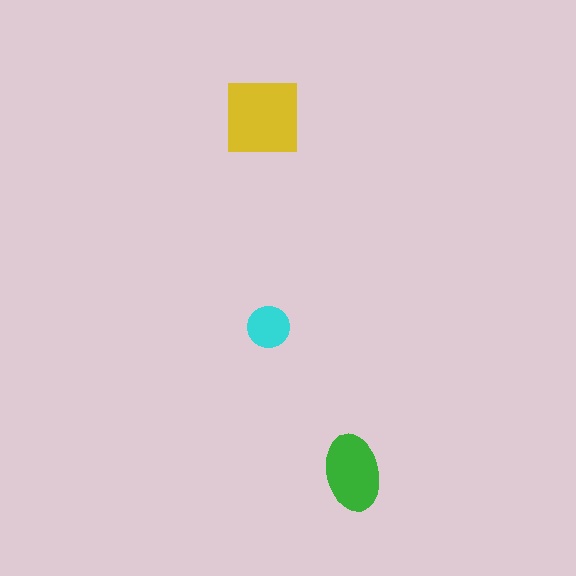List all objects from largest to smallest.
The yellow square, the green ellipse, the cyan circle.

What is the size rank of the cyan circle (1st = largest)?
3rd.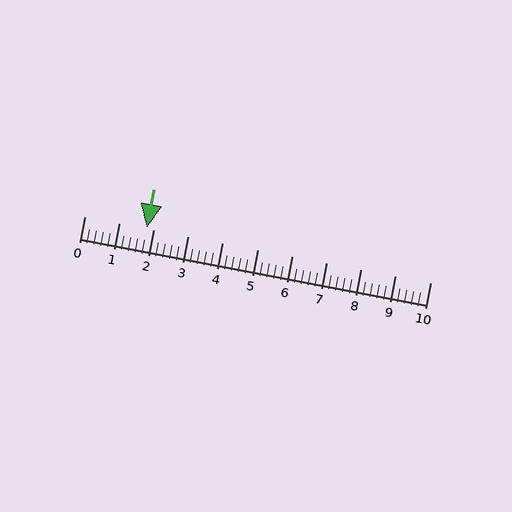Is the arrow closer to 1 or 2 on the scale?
The arrow is closer to 2.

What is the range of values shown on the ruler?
The ruler shows values from 0 to 10.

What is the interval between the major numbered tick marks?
The major tick marks are spaced 1 units apart.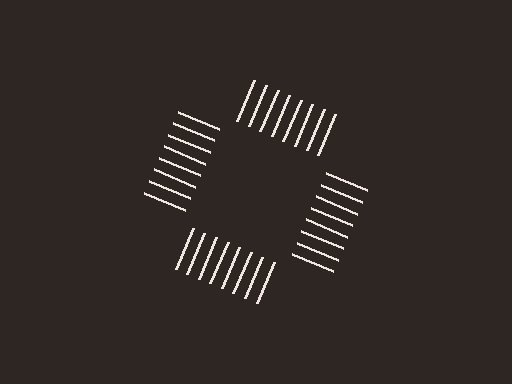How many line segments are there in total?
32 — 8 along each of the 4 edges.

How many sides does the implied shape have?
4 sides — the line-ends trace a square.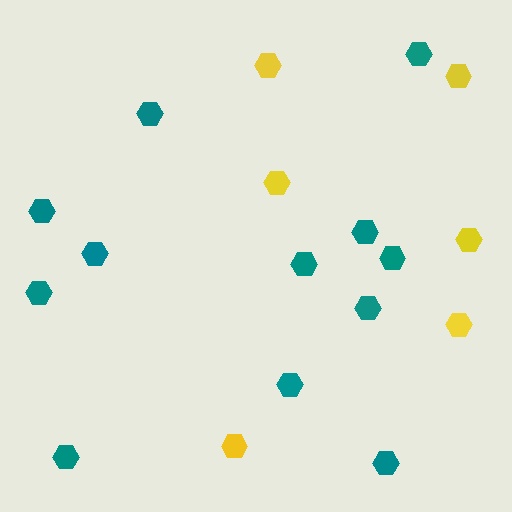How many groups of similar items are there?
There are 2 groups: one group of yellow hexagons (6) and one group of teal hexagons (12).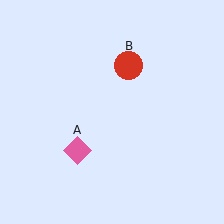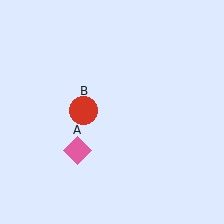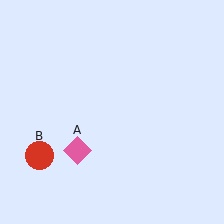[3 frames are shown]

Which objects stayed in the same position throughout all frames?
Pink diamond (object A) remained stationary.